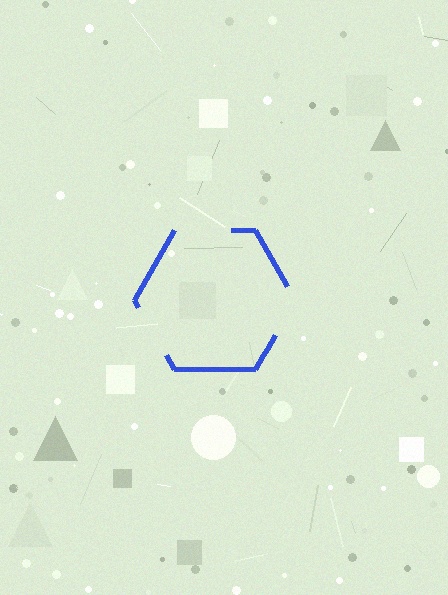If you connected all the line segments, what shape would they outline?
They would outline a hexagon.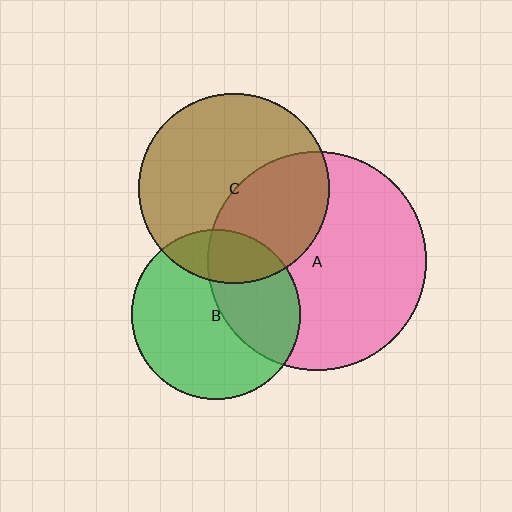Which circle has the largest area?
Circle A (pink).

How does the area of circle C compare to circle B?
Approximately 1.3 times.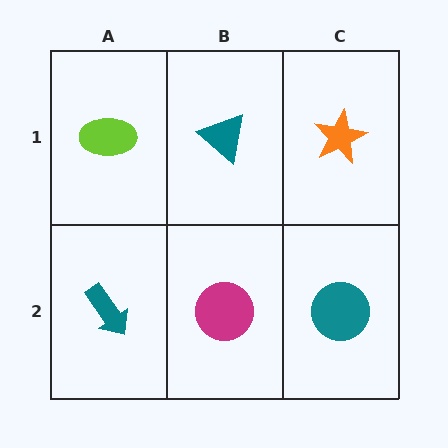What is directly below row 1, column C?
A teal circle.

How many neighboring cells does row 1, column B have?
3.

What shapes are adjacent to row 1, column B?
A magenta circle (row 2, column B), a lime ellipse (row 1, column A), an orange star (row 1, column C).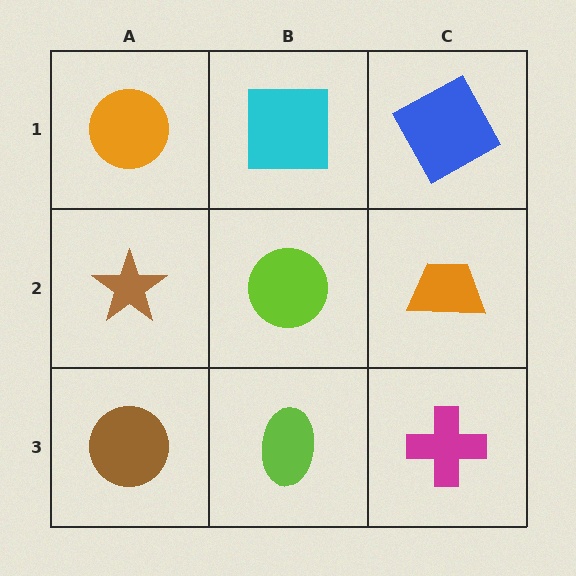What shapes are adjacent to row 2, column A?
An orange circle (row 1, column A), a brown circle (row 3, column A), a lime circle (row 2, column B).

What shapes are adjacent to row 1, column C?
An orange trapezoid (row 2, column C), a cyan square (row 1, column B).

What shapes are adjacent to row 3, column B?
A lime circle (row 2, column B), a brown circle (row 3, column A), a magenta cross (row 3, column C).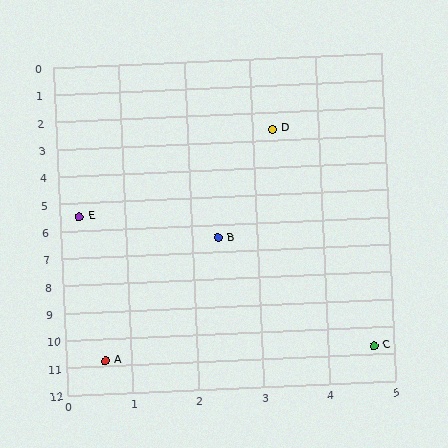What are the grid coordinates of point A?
Point A is at approximately (0.6, 10.8).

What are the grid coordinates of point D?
Point D is at approximately (3.3, 2.6).